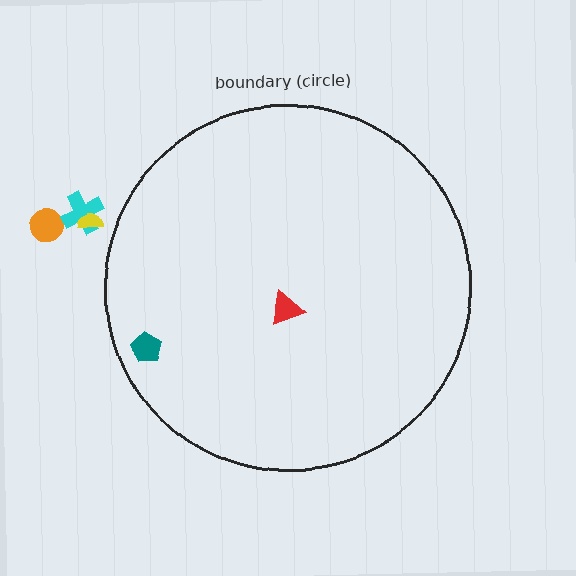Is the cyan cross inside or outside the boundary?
Outside.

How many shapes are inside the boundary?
2 inside, 3 outside.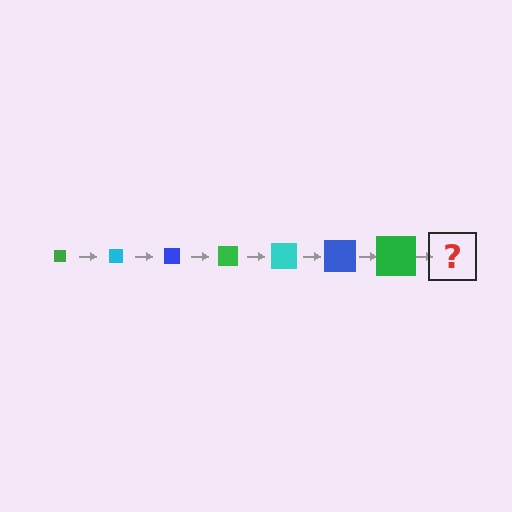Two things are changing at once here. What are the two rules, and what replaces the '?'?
The two rules are that the square grows larger each step and the color cycles through green, cyan, and blue. The '?' should be a cyan square, larger than the previous one.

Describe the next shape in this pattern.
It should be a cyan square, larger than the previous one.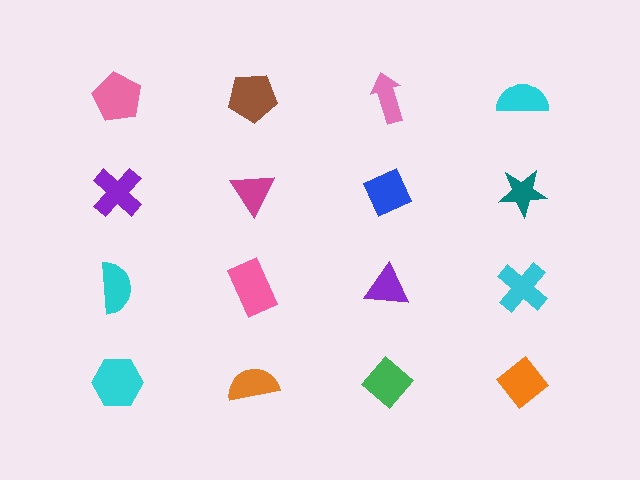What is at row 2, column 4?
A teal star.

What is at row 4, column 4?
An orange diamond.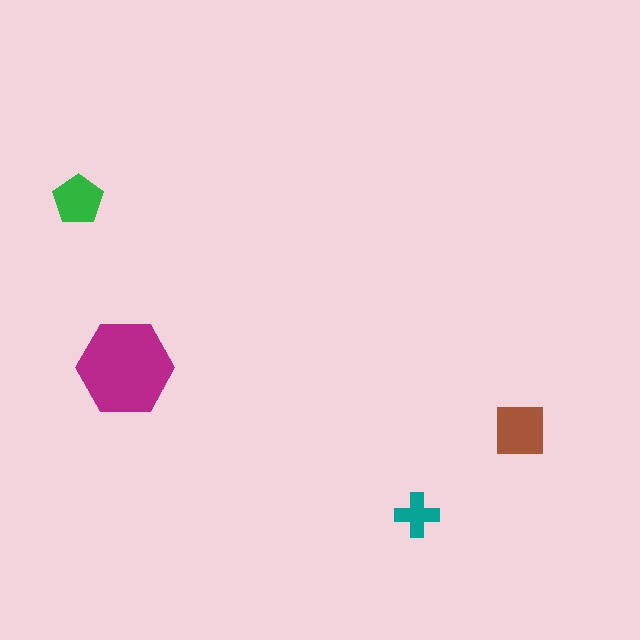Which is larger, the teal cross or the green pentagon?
The green pentagon.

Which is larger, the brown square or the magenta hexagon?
The magenta hexagon.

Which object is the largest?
The magenta hexagon.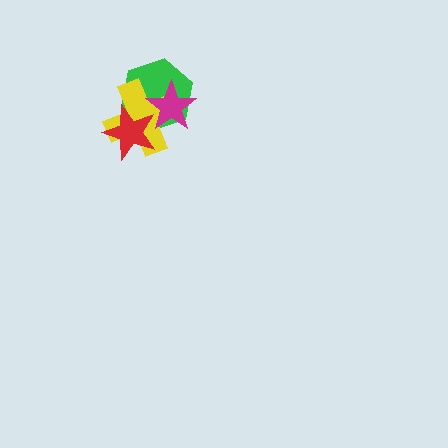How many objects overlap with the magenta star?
3 objects overlap with the magenta star.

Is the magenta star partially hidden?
Yes, it is partially covered by another shape.